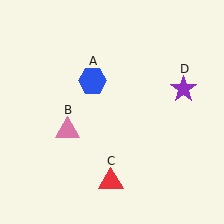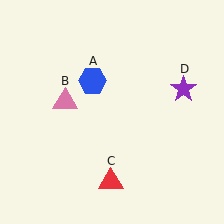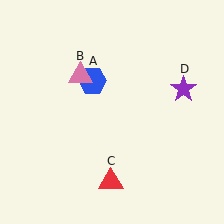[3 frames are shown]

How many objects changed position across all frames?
1 object changed position: pink triangle (object B).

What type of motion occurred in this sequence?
The pink triangle (object B) rotated clockwise around the center of the scene.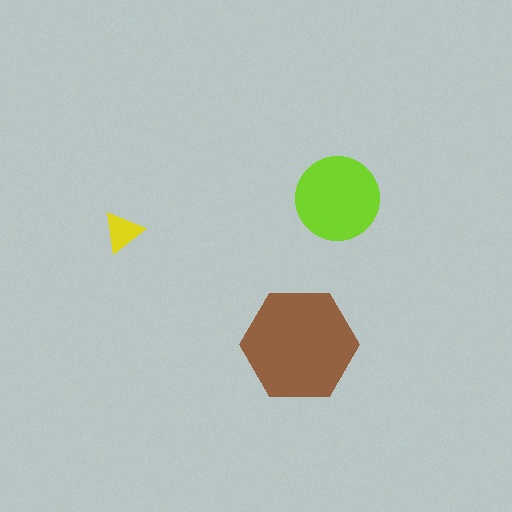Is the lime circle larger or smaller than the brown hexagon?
Smaller.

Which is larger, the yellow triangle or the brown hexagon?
The brown hexagon.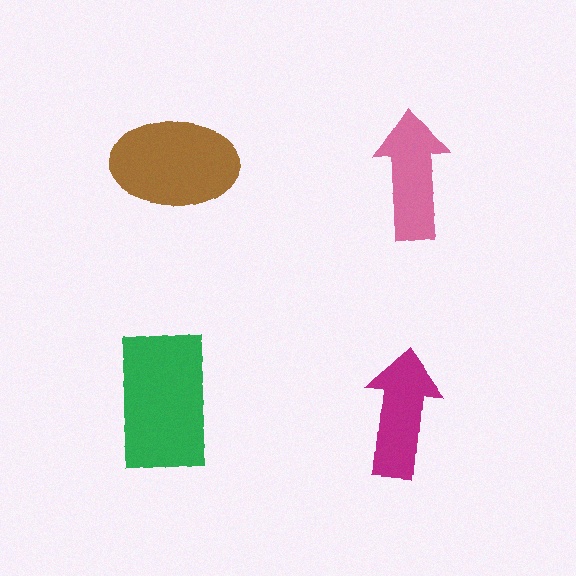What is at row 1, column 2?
A pink arrow.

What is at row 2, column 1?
A green rectangle.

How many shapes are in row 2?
2 shapes.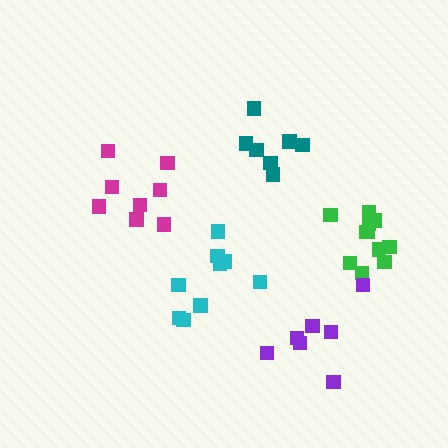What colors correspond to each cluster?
The clusters are colored: magenta, green, teal, cyan, purple.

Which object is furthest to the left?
The magenta cluster is leftmost.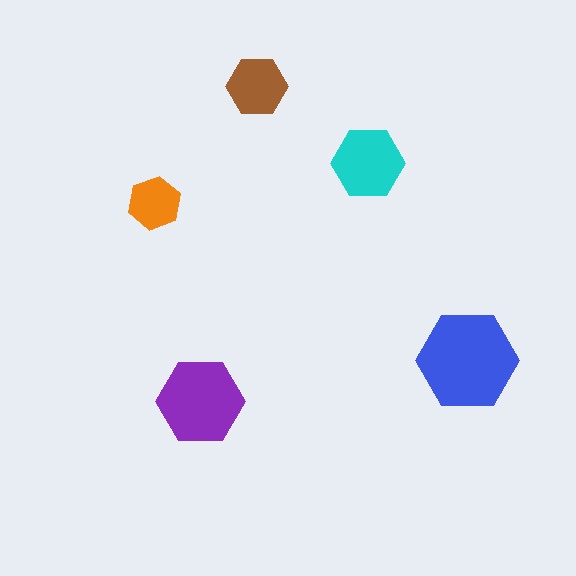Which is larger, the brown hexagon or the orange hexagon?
The brown one.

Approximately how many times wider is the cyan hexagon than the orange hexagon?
About 1.5 times wider.